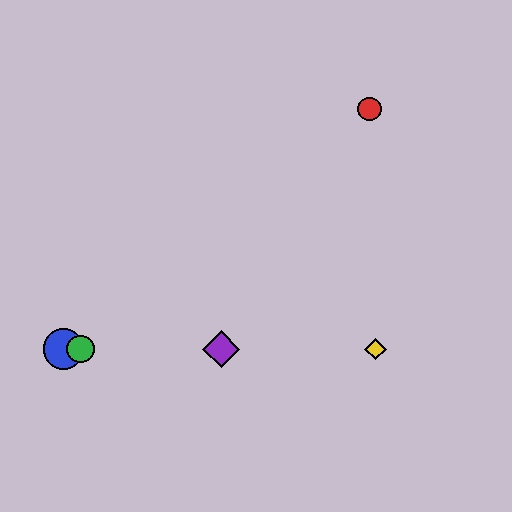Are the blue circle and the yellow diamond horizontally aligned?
Yes, both are at y≈349.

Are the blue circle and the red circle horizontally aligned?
No, the blue circle is at y≈349 and the red circle is at y≈109.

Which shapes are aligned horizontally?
The blue circle, the green circle, the yellow diamond, the purple diamond are aligned horizontally.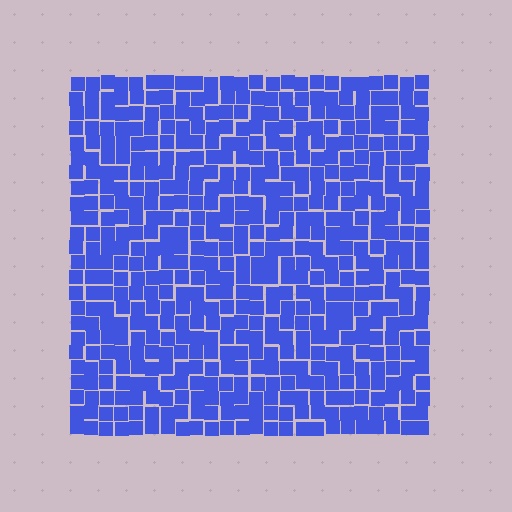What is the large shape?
The large shape is a square.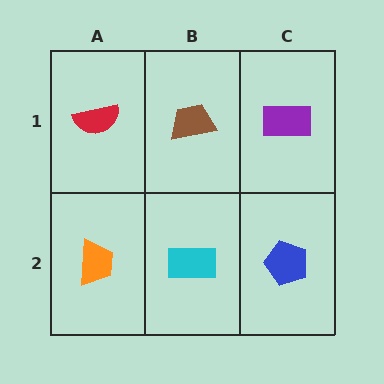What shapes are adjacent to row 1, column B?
A cyan rectangle (row 2, column B), a red semicircle (row 1, column A), a purple rectangle (row 1, column C).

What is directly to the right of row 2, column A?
A cyan rectangle.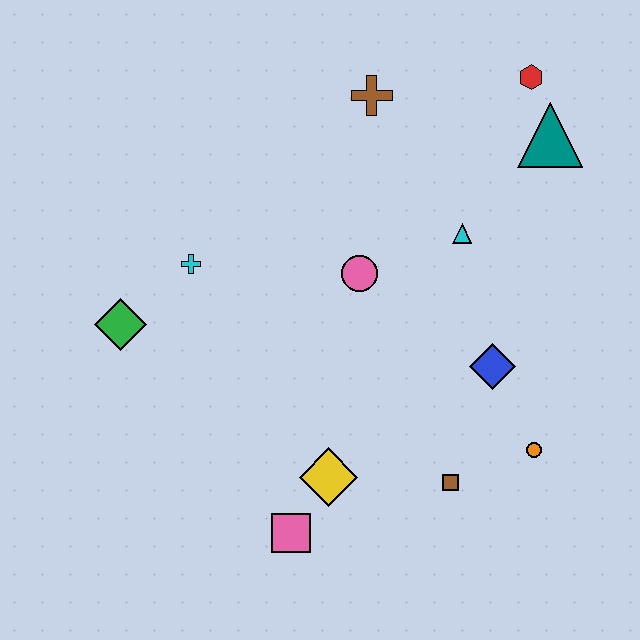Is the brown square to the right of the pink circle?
Yes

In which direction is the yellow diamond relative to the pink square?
The yellow diamond is above the pink square.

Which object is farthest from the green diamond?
The red hexagon is farthest from the green diamond.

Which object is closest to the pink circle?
The cyan triangle is closest to the pink circle.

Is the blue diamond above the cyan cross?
No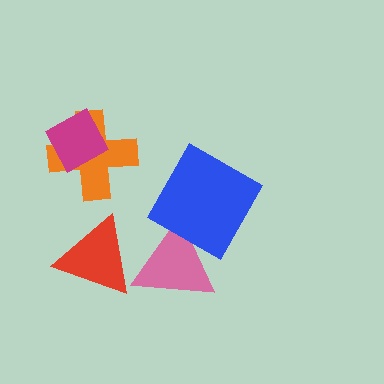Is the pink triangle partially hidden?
Yes, it is partially covered by another shape.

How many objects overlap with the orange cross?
1 object overlaps with the orange cross.